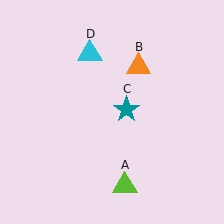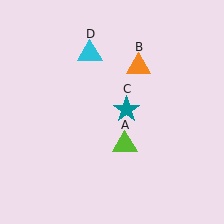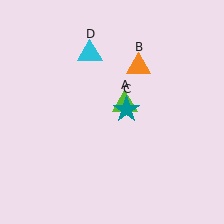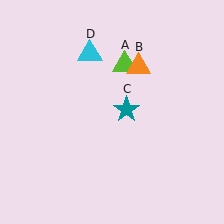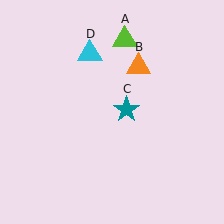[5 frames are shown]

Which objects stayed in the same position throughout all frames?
Orange triangle (object B) and teal star (object C) and cyan triangle (object D) remained stationary.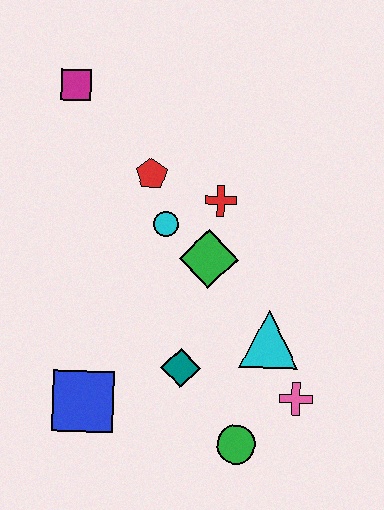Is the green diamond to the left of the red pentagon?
No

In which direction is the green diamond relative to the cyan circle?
The green diamond is to the right of the cyan circle.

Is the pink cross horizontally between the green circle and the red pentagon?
No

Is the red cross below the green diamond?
No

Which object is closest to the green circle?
The pink cross is closest to the green circle.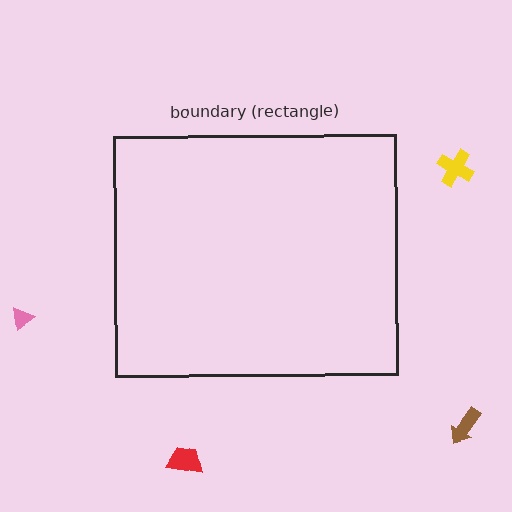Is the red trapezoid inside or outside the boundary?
Outside.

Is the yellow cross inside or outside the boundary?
Outside.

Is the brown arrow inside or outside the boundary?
Outside.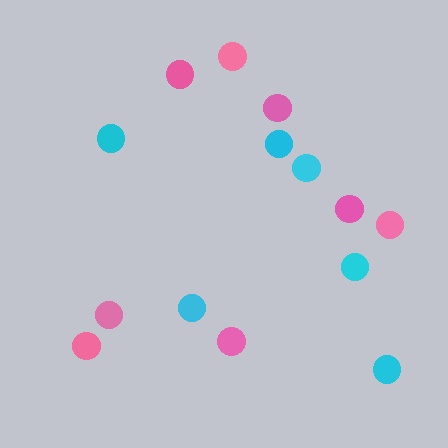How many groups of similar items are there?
There are 2 groups: one group of cyan circles (6) and one group of pink circles (8).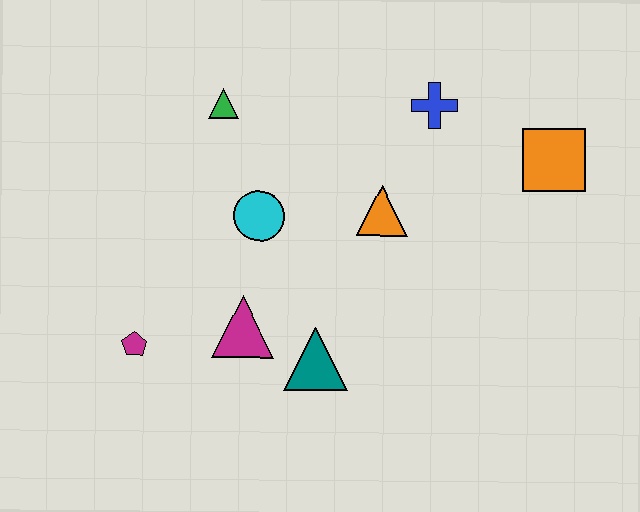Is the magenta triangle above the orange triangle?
No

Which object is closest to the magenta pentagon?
The magenta triangle is closest to the magenta pentagon.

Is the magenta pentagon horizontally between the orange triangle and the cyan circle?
No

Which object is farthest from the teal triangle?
The orange square is farthest from the teal triangle.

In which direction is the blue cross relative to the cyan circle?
The blue cross is to the right of the cyan circle.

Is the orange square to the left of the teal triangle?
No